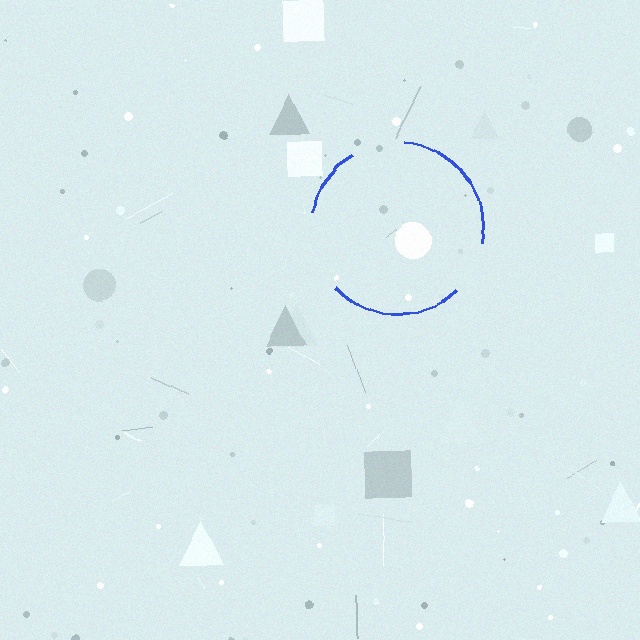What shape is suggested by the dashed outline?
The dashed outline suggests a circle.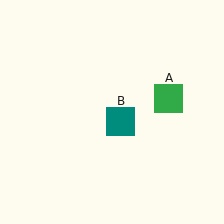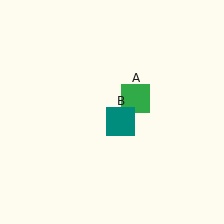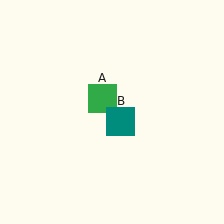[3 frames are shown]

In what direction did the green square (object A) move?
The green square (object A) moved left.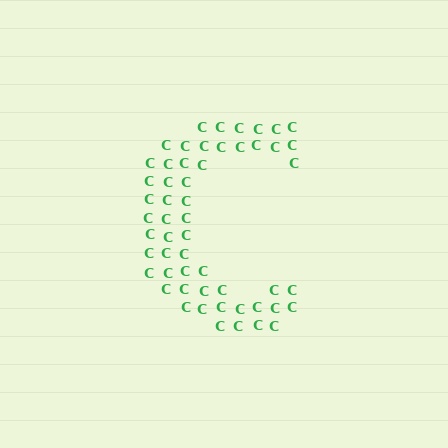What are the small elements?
The small elements are letter C's.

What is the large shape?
The large shape is the letter C.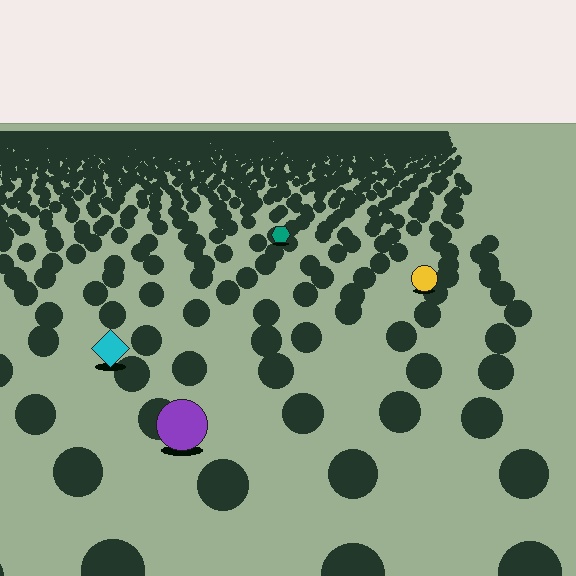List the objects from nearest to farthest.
From nearest to farthest: the purple circle, the cyan diamond, the yellow circle, the teal hexagon.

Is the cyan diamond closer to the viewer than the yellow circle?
Yes. The cyan diamond is closer — you can tell from the texture gradient: the ground texture is coarser near it.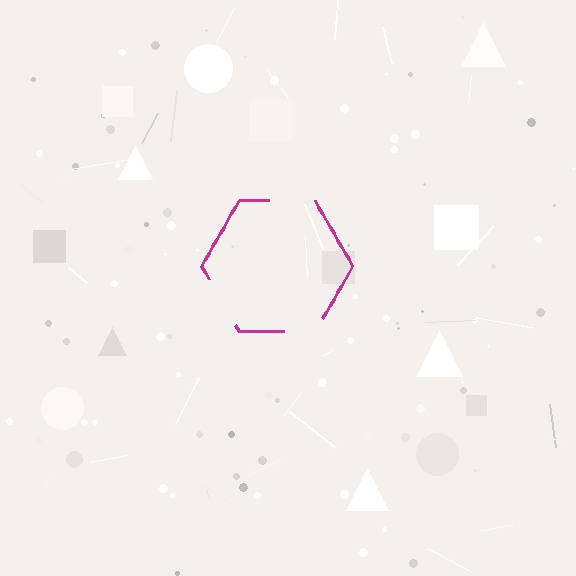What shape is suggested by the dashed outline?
The dashed outline suggests a hexagon.